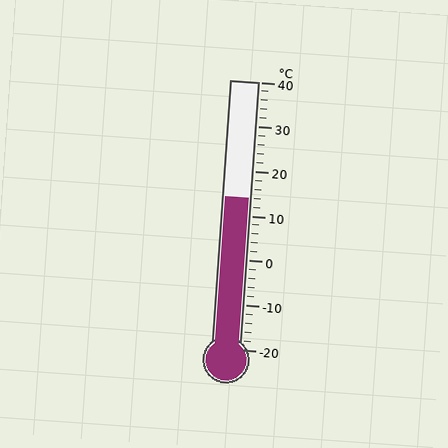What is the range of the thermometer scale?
The thermometer scale ranges from -20°C to 40°C.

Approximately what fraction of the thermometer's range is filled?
The thermometer is filled to approximately 55% of its range.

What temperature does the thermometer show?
The thermometer shows approximately 14°C.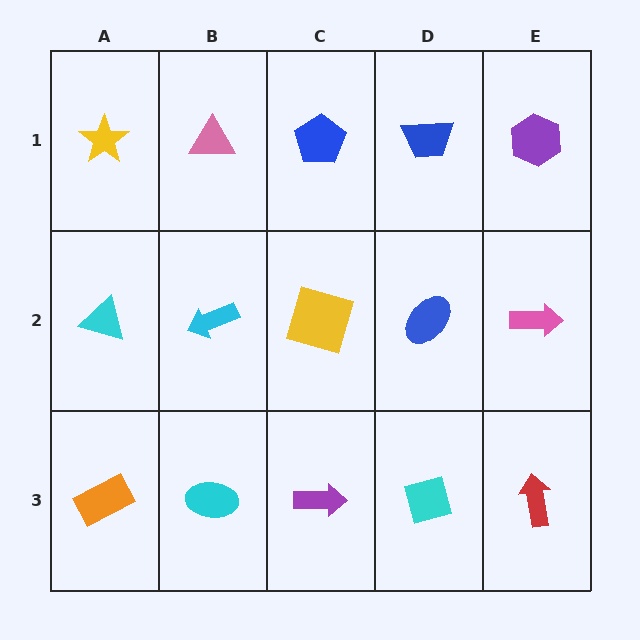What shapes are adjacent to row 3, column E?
A pink arrow (row 2, column E), a cyan diamond (row 3, column D).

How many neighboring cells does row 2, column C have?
4.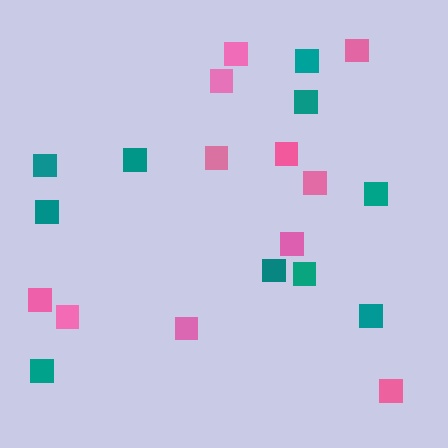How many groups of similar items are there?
There are 2 groups: one group of pink squares (11) and one group of teal squares (10).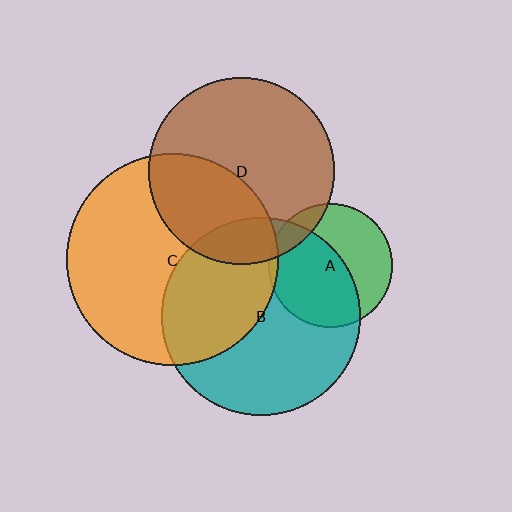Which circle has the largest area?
Circle C (orange).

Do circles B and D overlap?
Yes.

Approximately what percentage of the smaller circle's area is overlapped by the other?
Approximately 15%.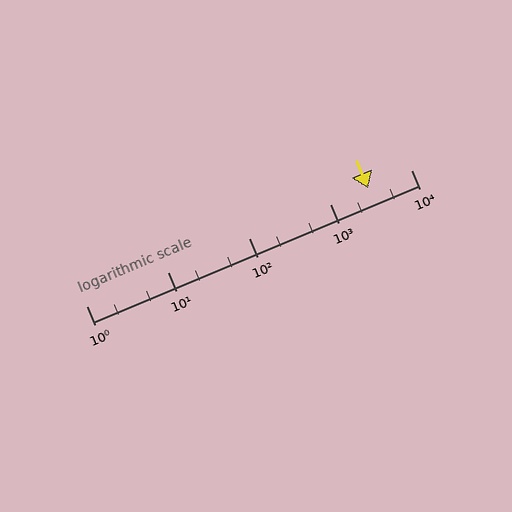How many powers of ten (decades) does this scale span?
The scale spans 4 decades, from 1 to 10000.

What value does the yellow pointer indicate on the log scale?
The pointer indicates approximately 3000.